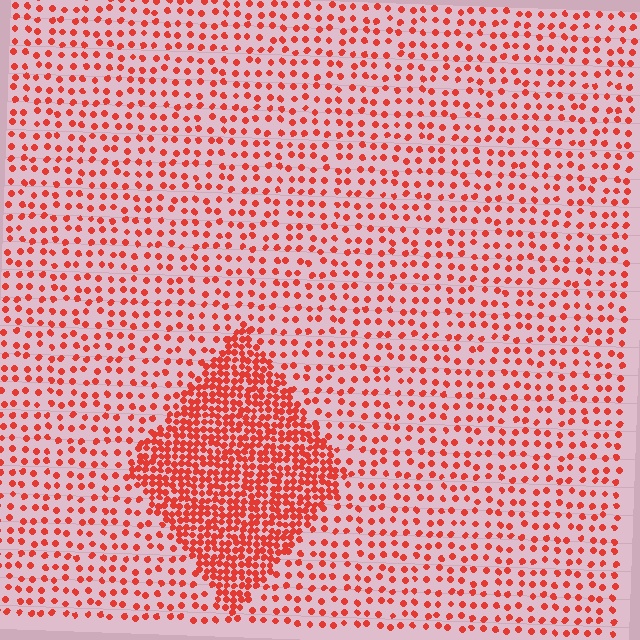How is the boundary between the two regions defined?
The boundary is defined by a change in element density (approximately 2.7x ratio). All elements are the same color, size, and shape.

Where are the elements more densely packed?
The elements are more densely packed inside the diamond boundary.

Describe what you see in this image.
The image contains small red elements arranged at two different densities. A diamond-shaped region is visible where the elements are more densely packed than the surrounding area.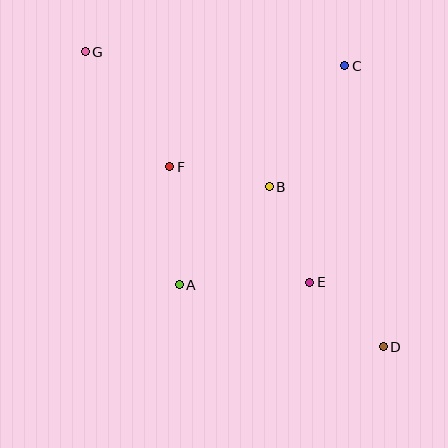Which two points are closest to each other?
Points D and E are closest to each other.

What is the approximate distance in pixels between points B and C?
The distance between B and C is approximately 143 pixels.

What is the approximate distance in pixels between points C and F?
The distance between C and F is approximately 202 pixels.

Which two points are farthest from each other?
Points D and G are farthest from each other.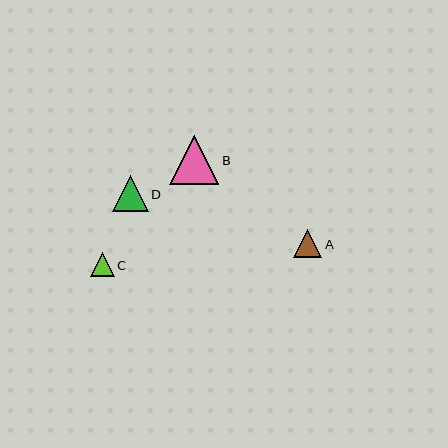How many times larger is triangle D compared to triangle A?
Triangle D is approximately 1.3 times the size of triangle A.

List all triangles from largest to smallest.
From largest to smallest: B, D, A, C.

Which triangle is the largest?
Triangle B is the largest with a size of approximately 49 pixels.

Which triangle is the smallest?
Triangle C is the smallest with a size of approximately 24 pixels.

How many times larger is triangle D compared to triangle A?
Triangle D is approximately 1.3 times the size of triangle A.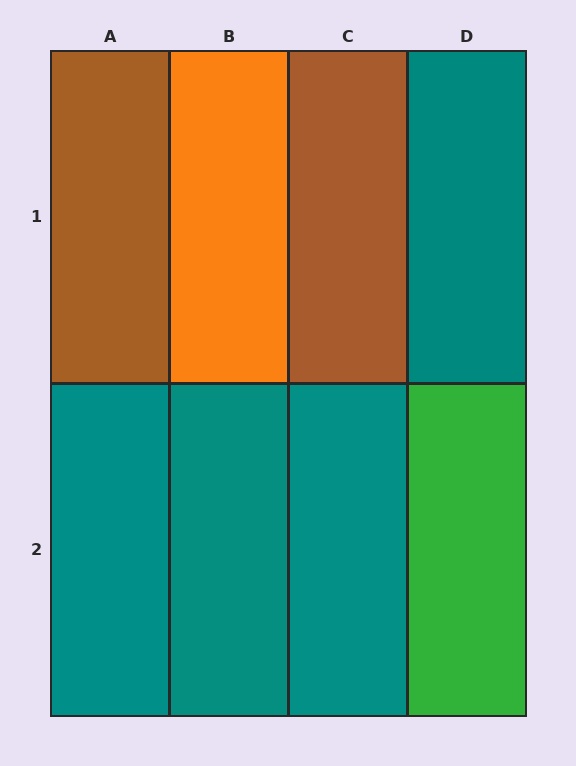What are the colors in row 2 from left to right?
Teal, teal, teal, green.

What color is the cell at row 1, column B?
Orange.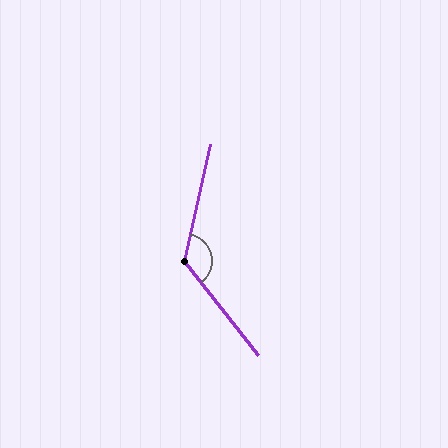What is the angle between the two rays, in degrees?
Approximately 130 degrees.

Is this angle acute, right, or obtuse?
It is obtuse.